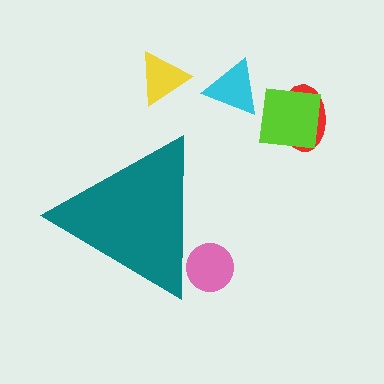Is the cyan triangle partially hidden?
No, the cyan triangle is fully visible.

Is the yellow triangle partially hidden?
No, the yellow triangle is fully visible.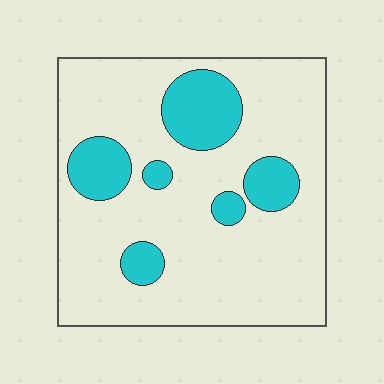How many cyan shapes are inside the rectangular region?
6.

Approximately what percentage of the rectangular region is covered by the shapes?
Approximately 20%.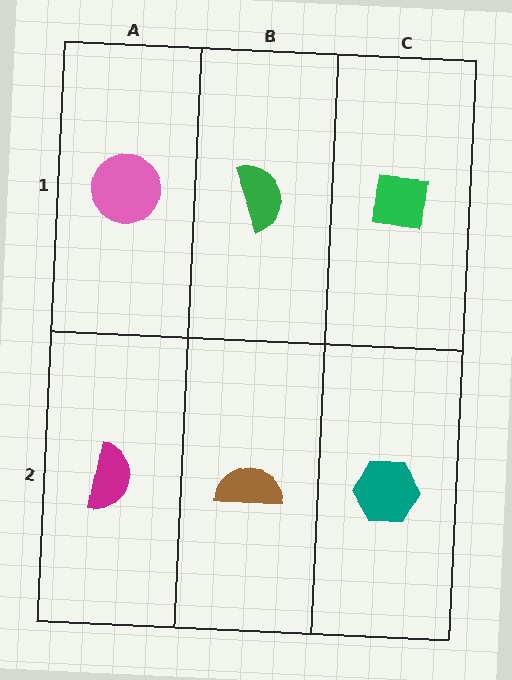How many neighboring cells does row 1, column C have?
2.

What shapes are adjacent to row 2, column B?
A green semicircle (row 1, column B), a magenta semicircle (row 2, column A), a teal hexagon (row 2, column C).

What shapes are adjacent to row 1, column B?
A brown semicircle (row 2, column B), a pink circle (row 1, column A), a green square (row 1, column C).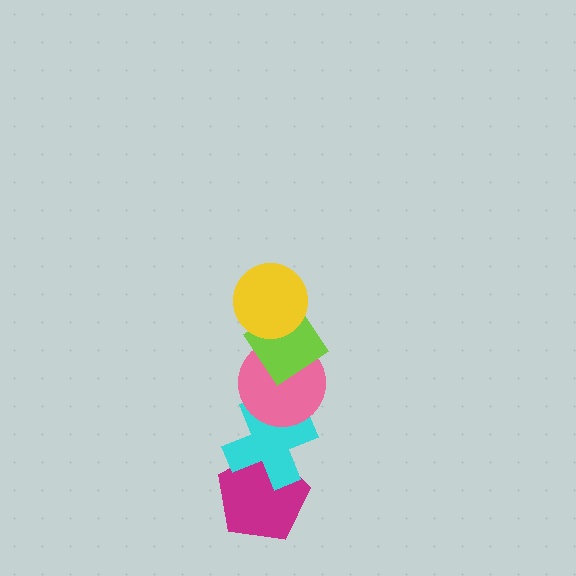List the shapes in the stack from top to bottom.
From top to bottom: the yellow circle, the lime diamond, the pink circle, the cyan cross, the magenta pentagon.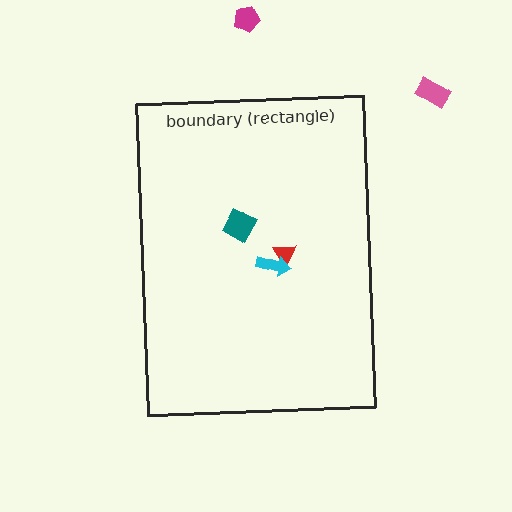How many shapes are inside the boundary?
3 inside, 2 outside.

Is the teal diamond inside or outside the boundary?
Inside.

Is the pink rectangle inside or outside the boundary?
Outside.